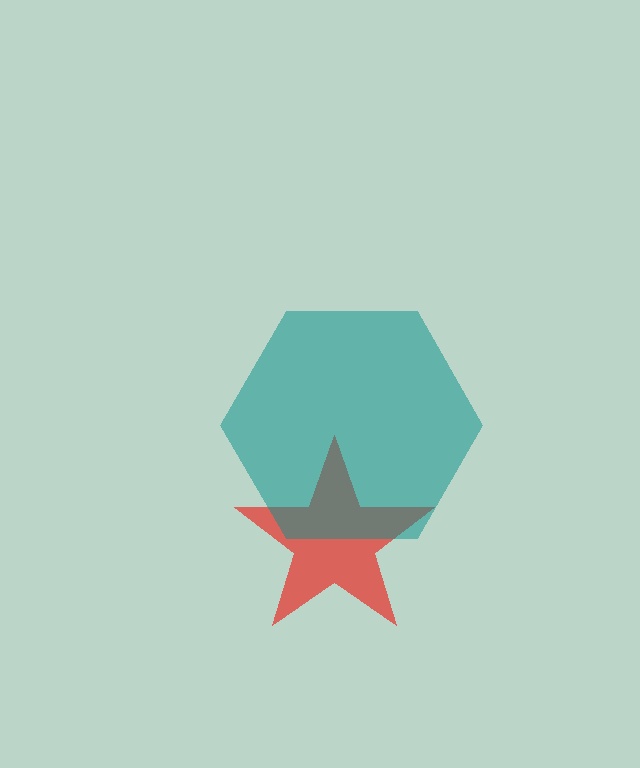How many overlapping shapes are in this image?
There are 2 overlapping shapes in the image.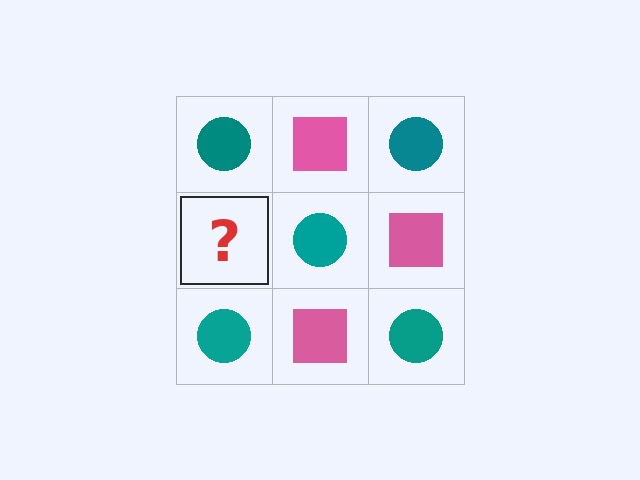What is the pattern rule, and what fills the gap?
The rule is that it alternates teal circle and pink square in a checkerboard pattern. The gap should be filled with a pink square.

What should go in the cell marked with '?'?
The missing cell should contain a pink square.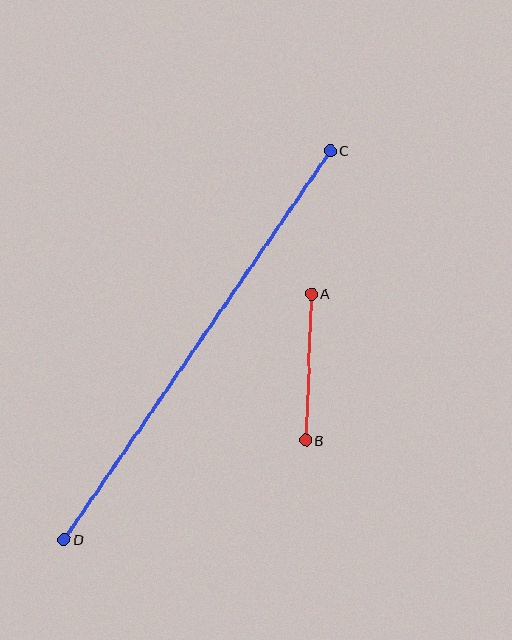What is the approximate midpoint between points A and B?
The midpoint is at approximately (308, 367) pixels.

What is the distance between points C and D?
The distance is approximately 472 pixels.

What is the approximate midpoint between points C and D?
The midpoint is at approximately (197, 345) pixels.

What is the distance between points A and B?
The distance is approximately 147 pixels.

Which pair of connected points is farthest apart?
Points C and D are farthest apart.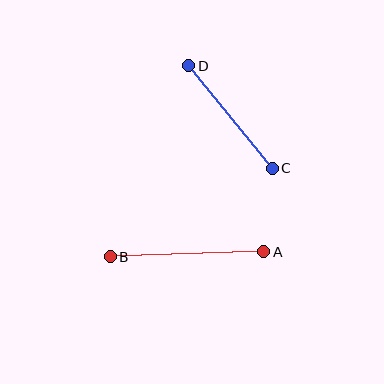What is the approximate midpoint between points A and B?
The midpoint is at approximately (187, 254) pixels.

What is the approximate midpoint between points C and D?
The midpoint is at approximately (230, 117) pixels.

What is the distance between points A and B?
The distance is approximately 154 pixels.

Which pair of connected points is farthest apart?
Points A and B are farthest apart.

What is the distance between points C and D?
The distance is approximately 132 pixels.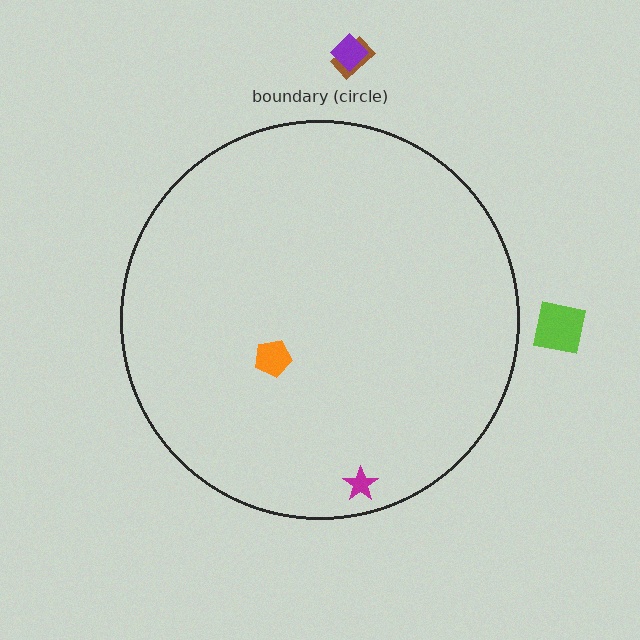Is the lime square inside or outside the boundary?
Outside.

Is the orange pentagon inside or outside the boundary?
Inside.